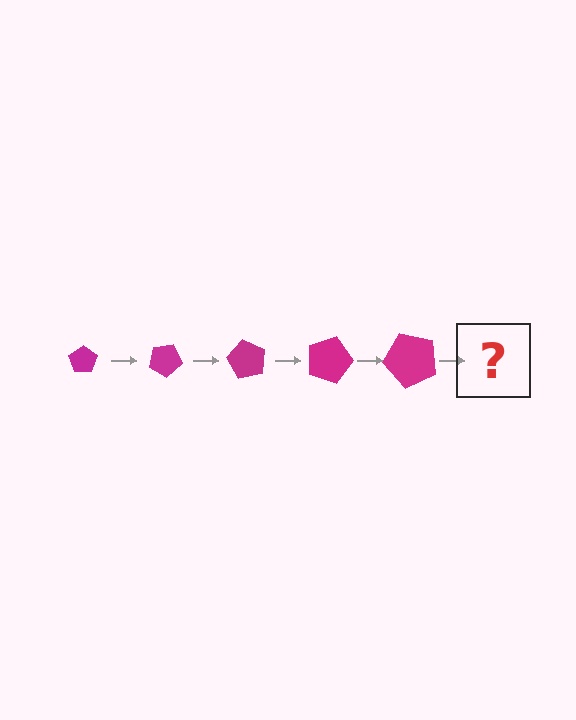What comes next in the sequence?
The next element should be a pentagon, larger than the previous one and rotated 150 degrees from the start.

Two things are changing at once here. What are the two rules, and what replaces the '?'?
The two rules are that the pentagon grows larger each step and it rotates 30 degrees each step. The '?' should be a pentagon, larger than the previous one and rotated 150 degrees from the start.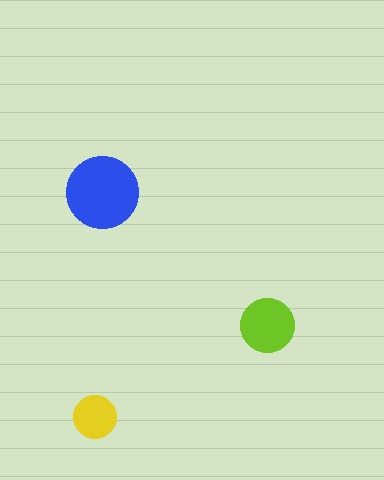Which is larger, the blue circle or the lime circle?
The blue one.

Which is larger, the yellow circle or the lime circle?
The lime one.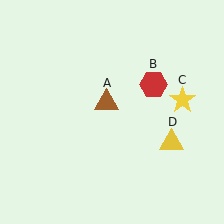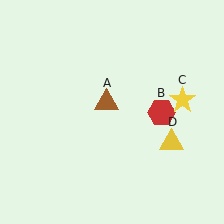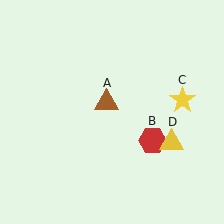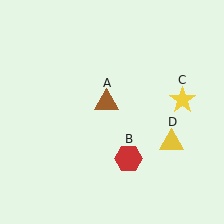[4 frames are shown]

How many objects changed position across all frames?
1 object changed position: red hexagon (object B).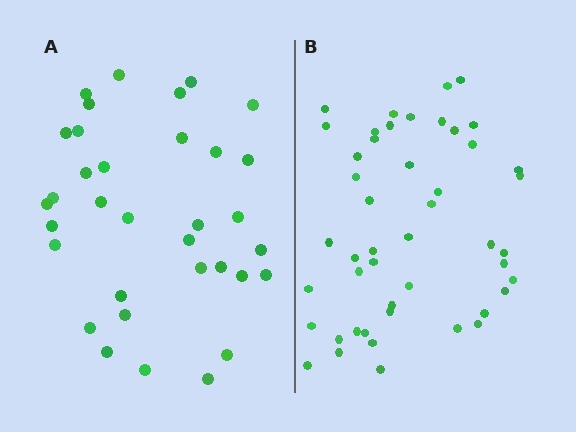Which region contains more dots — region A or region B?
Region B (the right region) has more dots.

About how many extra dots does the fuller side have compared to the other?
Region B has approximately 15 more dots than region A.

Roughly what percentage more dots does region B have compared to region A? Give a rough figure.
About 40% more.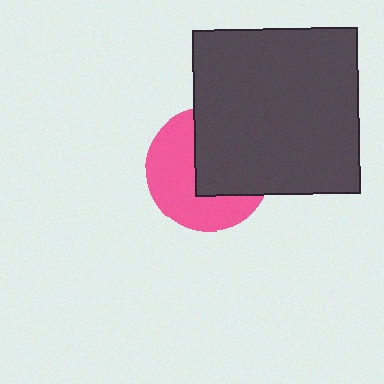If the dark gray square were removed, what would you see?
You would see the complete pink circle.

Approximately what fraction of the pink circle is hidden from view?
Roughly 48% of the pink circle is hidden behind the dark gray square.